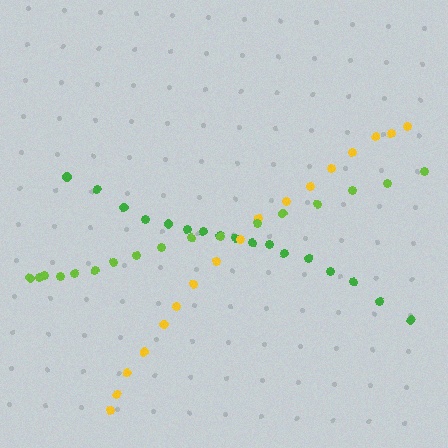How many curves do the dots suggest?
There are 3 distinct paths.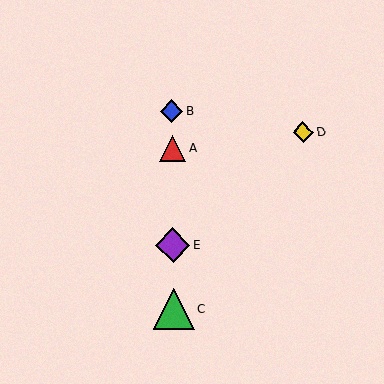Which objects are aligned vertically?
Objects A, B, C, E are aligned vertically.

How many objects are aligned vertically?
4 objects (A, B, C, E) are aligned vertically.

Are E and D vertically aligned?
No, E is at x≈173 and D is at x≈303.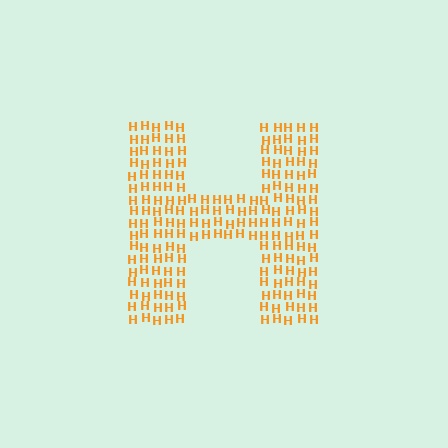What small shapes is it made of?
It is made of small letter H's.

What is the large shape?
The large shape is the letter H.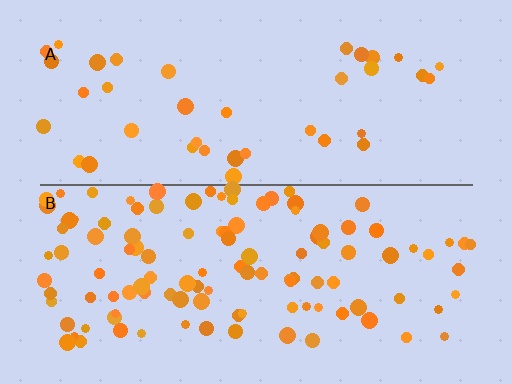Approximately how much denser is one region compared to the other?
Approximately 2.9× — region B over region A.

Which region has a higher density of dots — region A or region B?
B (the bottom).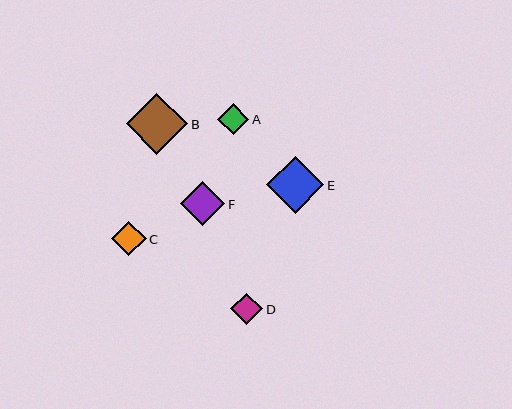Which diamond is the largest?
Diamond B is the largest with a size of approximately 61 pixels.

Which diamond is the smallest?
Diamond A is the smallest with a size of approximately 31 pixels.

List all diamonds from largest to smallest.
From largest to smallest: B, E, F, C, D, A.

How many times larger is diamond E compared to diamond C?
Diamond E is approximately 1.7 times the size of diamond C.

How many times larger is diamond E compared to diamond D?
Diamond E is approximately 1.8 times the size of diamond D.